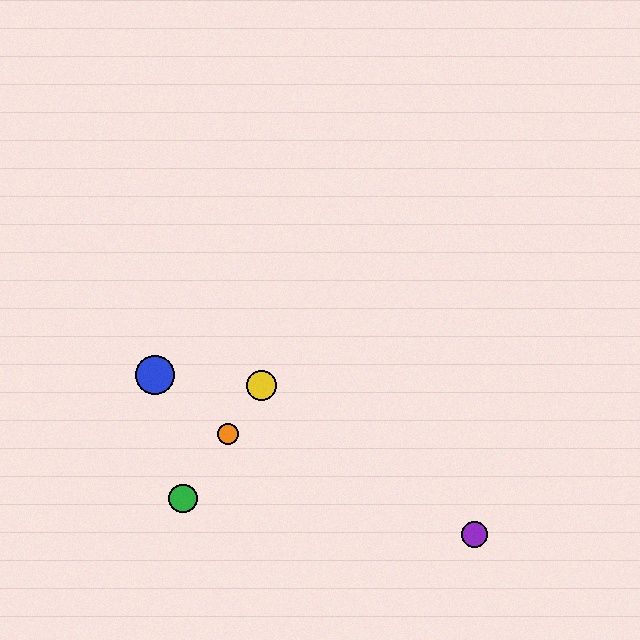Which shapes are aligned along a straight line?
The red circle, the green circle, the yellow circle, the orange circle are aligned along a straight line.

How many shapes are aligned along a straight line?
4 shapes (the red circle, the green circle, the yellow circle, the orange circle) are aligned along a straight line.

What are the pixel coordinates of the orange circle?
The orange circle is at (228, 434).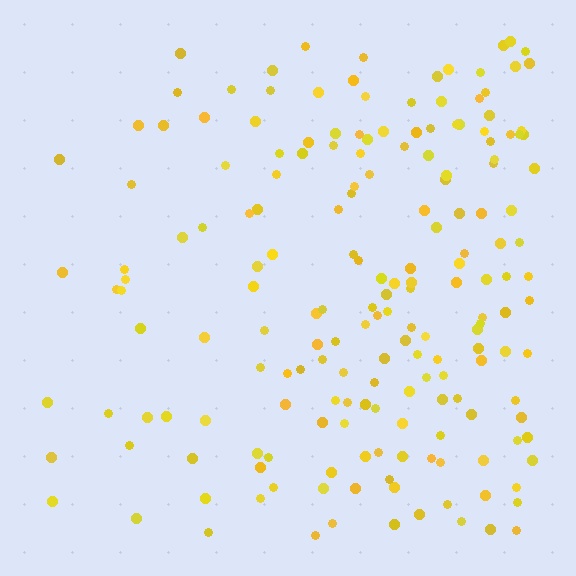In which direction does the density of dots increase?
From left to right, with the right side densest.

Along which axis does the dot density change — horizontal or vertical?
Horizontal.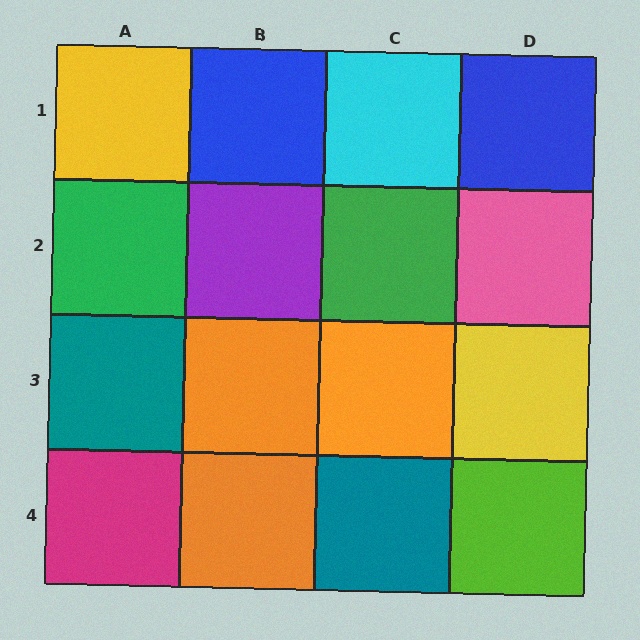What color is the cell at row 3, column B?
Orange.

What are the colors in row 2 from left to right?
Green, purple, green, pink.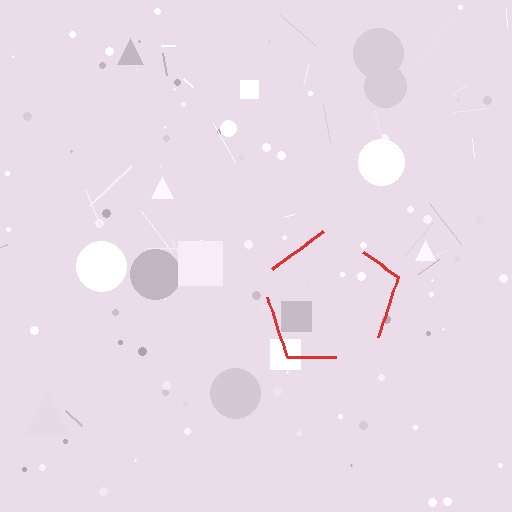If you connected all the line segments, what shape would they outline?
They would outline a pentagon.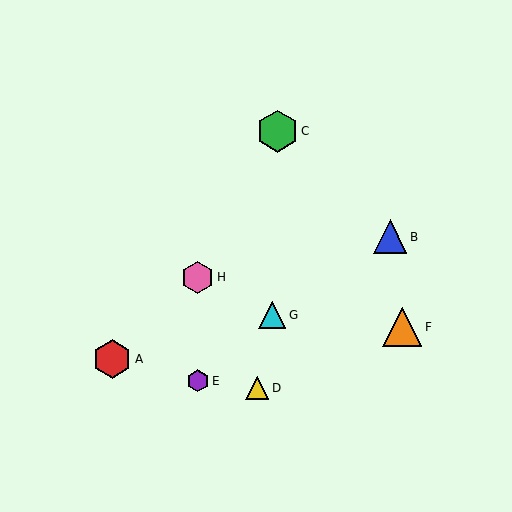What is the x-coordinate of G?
Object G is at x≈272.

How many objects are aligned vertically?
2 objects (E, H) are aligned vertically.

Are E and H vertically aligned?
Yes, both are at x≈198.